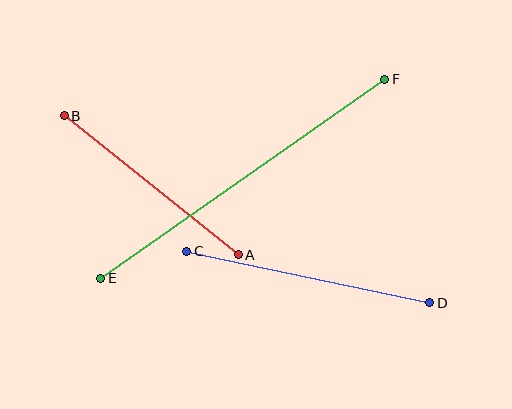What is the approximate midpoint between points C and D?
The midpoint is at approximately (308, 277) pixels.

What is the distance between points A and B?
The distance is approximately 223 pixels.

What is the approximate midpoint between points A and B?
The midpoint is at approximately (151, 185) pixels.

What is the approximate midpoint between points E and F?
The midpoint is at approximately (243, 179) pixels.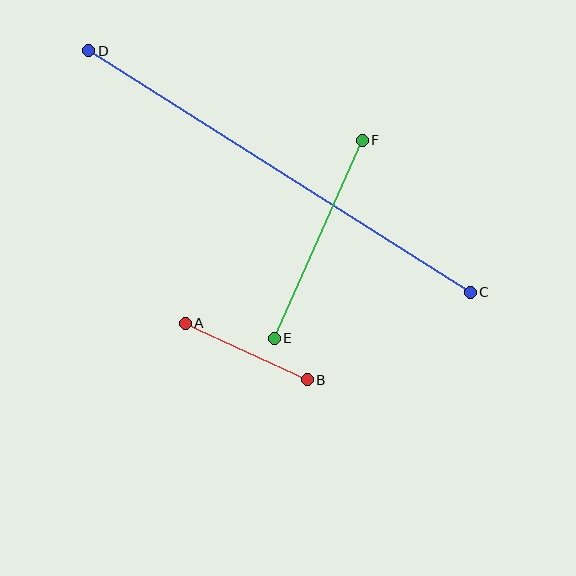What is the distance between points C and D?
The distance is approximately 452 pixels.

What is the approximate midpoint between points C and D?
The midpoint is at approximately (280, 171) pixels.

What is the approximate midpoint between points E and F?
The midpoint is at approximately (318, 239) pixels.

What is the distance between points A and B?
The distance is approximately 134 pixels.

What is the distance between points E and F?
The distance is approximately 216 pixels.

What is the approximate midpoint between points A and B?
The midpoint is at approximately (246, 352) pixels.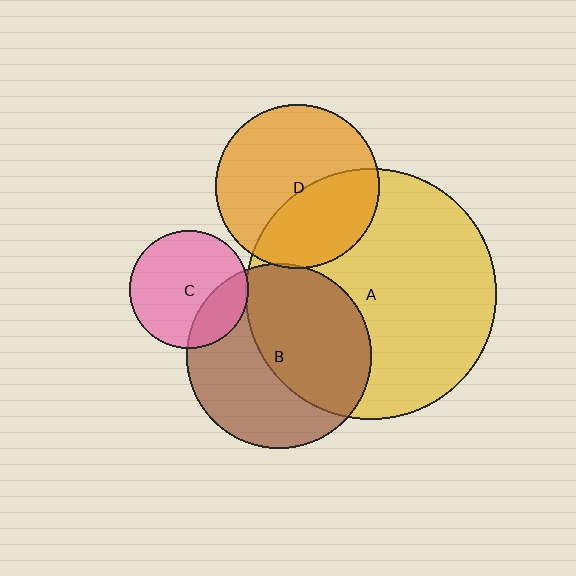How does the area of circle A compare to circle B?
Approximately 1.8 times.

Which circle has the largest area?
Circle A (yellow).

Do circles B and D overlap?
Yes.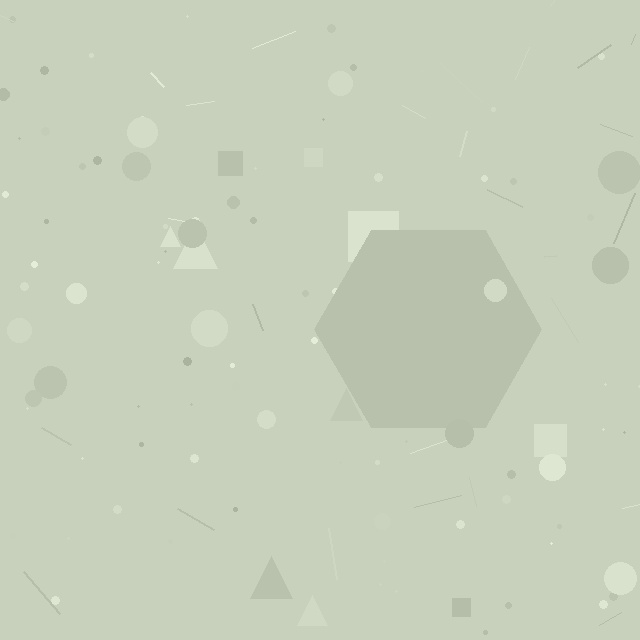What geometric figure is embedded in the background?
A hexagon is embedded in the background.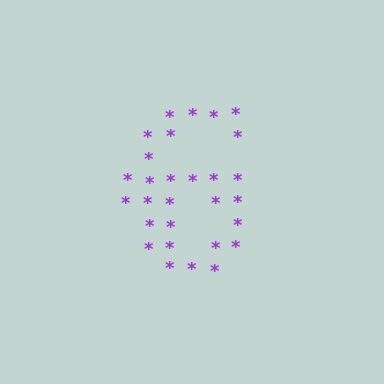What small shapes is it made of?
It is made of small asterisks.